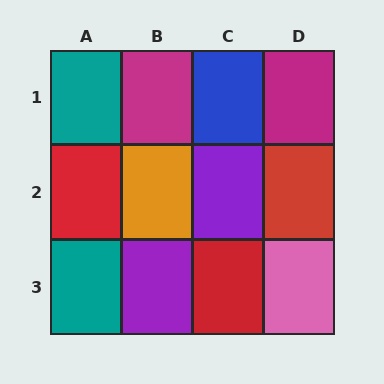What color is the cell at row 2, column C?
Purple.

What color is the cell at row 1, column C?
Blue.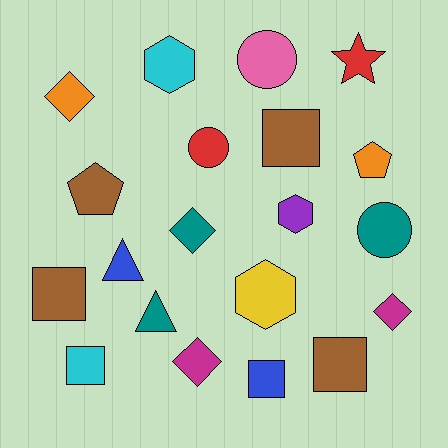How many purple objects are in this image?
There is 1 purple object.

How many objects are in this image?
There are 20 objects.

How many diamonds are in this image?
There are 4 diamonds.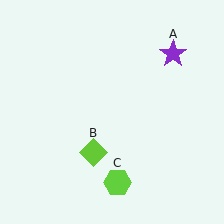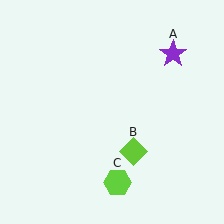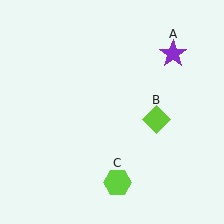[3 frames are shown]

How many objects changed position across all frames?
1 object changed position: lime diamond (object B).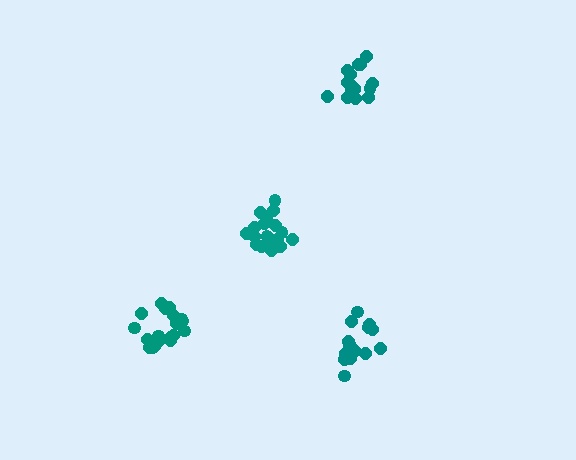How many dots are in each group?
Group 1: 21 dots, Group 2: 20 dots, Group 3: 16 dots, Group 4: 16 dots (73 total).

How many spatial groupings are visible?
There are 4 spatial groupings.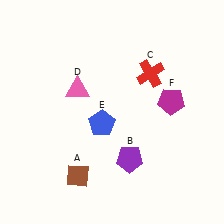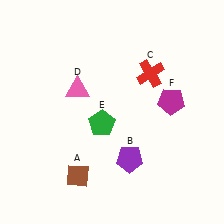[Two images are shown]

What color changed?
The pentagon (E) changed from blue in Image 1 to green in Image 2.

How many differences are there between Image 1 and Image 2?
There is 1 difference between the two images.